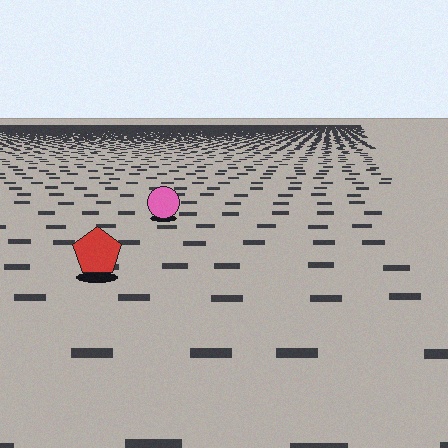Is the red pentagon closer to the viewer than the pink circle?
Yes. The red pentagon is closer — you can tell from the texture gradient: the ground texture is coarser near it.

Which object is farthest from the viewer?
The pink circle is farthest from the viewer. It appears smaller and the ground texture around it is denser.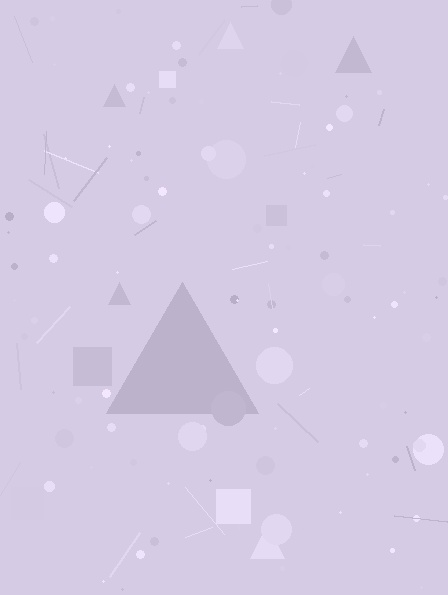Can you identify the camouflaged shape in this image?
The camouflaged shape is a triangle.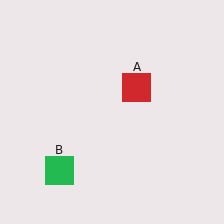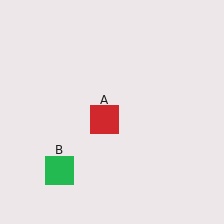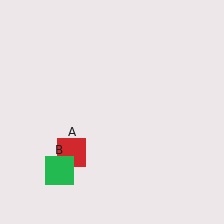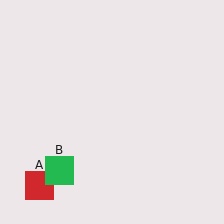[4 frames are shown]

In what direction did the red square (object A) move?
The red square (object A) moved down and to the left.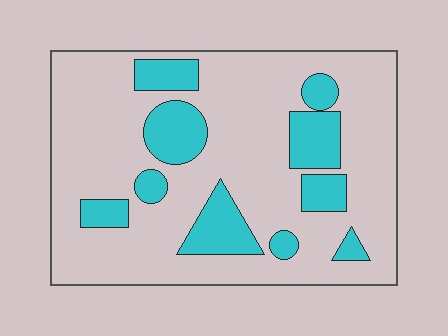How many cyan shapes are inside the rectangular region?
10.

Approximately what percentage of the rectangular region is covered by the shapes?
Approximately 25%.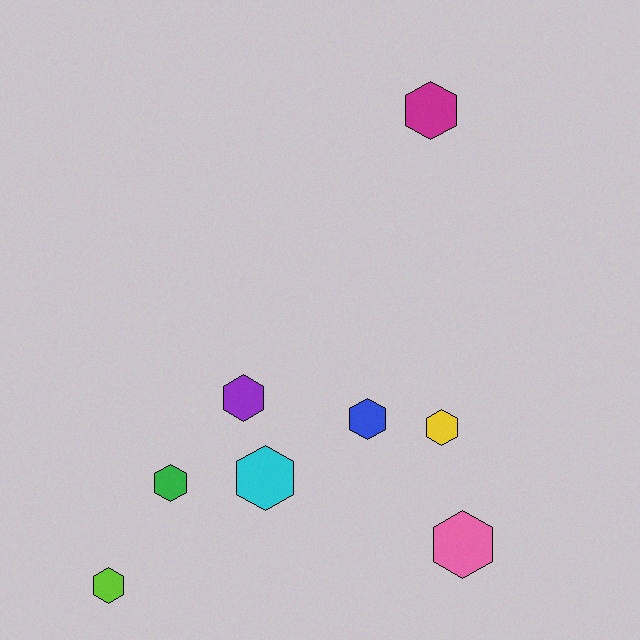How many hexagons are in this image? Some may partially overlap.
There are 8 hexagons.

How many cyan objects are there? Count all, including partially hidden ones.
There is 1 cyan object.